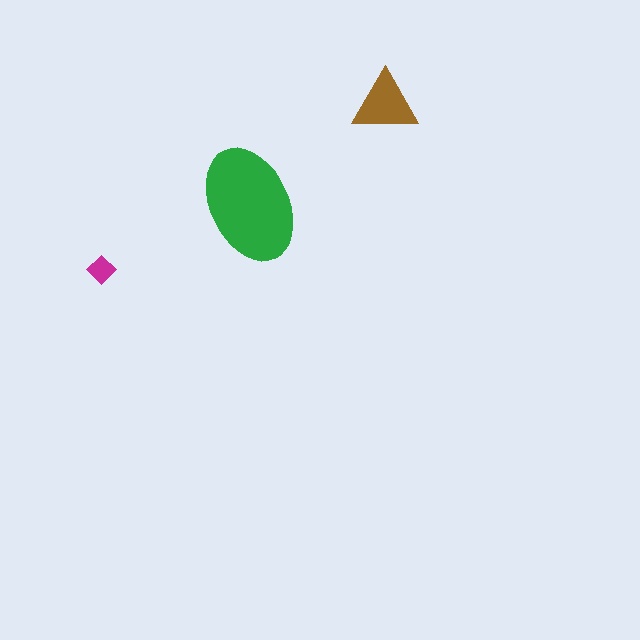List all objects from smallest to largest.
The magenta diamond, the brown triangle, the green ellipse.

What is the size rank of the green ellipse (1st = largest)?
1st.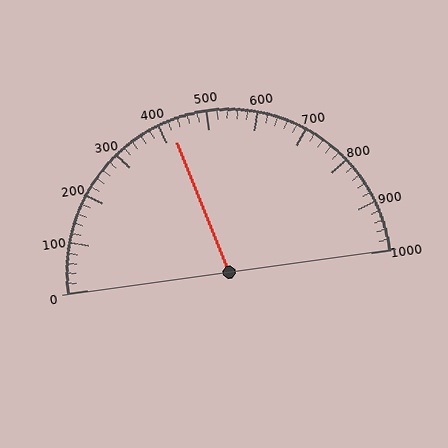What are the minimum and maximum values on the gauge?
The gauge ranges from 0 to 1000.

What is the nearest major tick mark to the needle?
The nearest major tick mark is 400.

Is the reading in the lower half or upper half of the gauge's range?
The reading is in the lower half of the range (0 to 1000).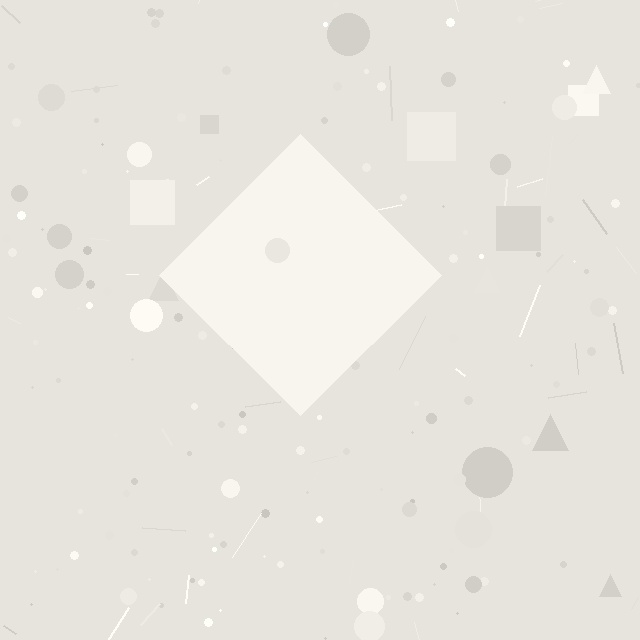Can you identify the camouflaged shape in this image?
The camouflaged shape is a diamond.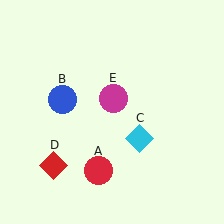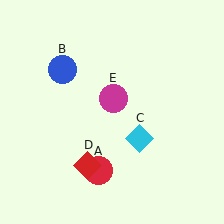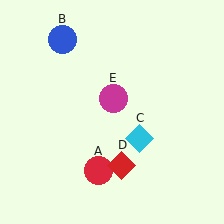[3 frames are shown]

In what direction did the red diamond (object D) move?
The red diamond (object D) moved right.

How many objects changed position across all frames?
2 objects changed position: blue circle (object B), red diamond (object D).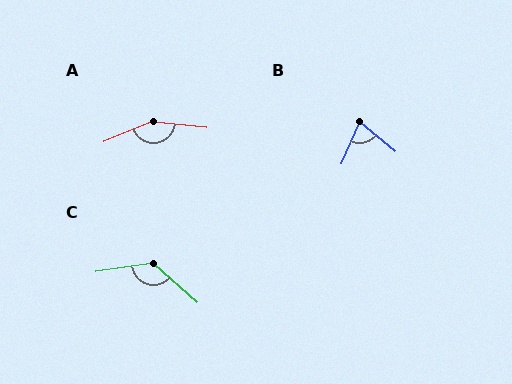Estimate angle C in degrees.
Approximately 130 degrees.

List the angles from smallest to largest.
B (74°), C (130°), A (152°).